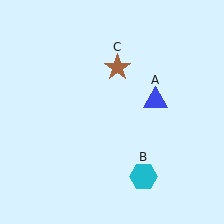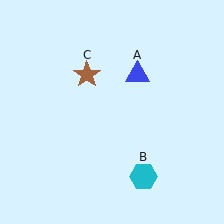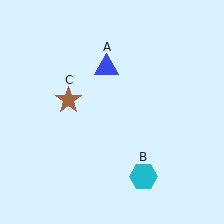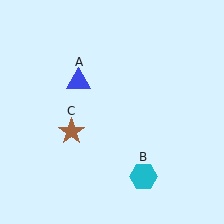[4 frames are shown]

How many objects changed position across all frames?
2 objects changed position: blue triangle (object A), brown star (object C).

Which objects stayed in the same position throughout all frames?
Cyan hexagon (object B) remained stationary.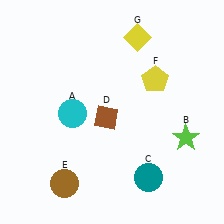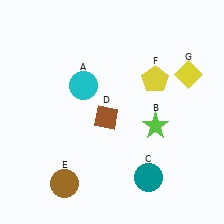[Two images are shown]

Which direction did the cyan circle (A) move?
The cyan circle (A) moved up.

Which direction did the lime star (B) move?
The lime star (B) moved left.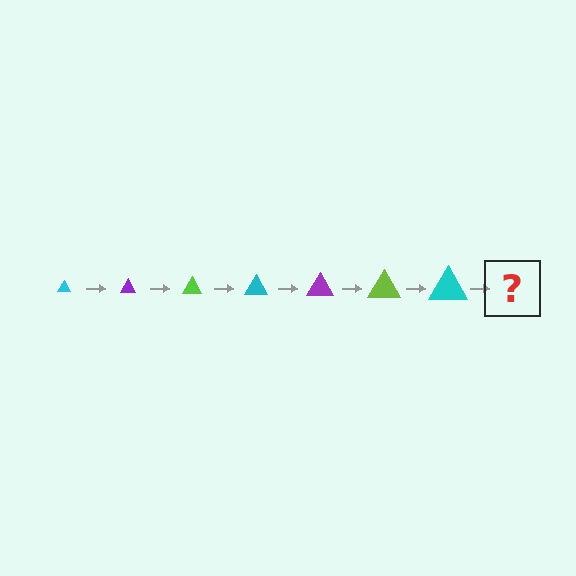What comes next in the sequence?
The next element should be a purple triangle, larger than the previous one.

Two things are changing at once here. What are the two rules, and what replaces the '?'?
The two rules are that the triangle grows larger each step and the color cycles through cyan, purple, and lime. The '?' should be a purple triangle, larger than the previous one.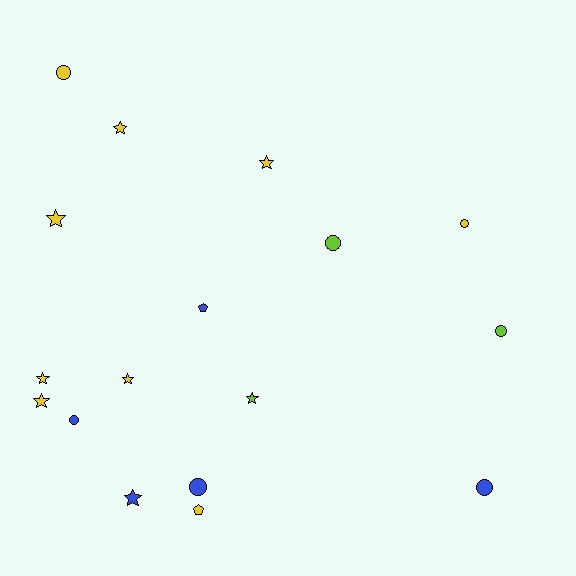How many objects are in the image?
There are 17 objects.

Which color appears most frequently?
Yellow, with 9 objects.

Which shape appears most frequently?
Star, with 8 objects.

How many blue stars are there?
There is 1 blue star.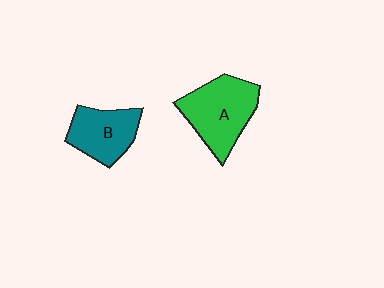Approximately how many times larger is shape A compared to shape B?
Approximately 1.3 times.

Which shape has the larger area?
Shape A (green).